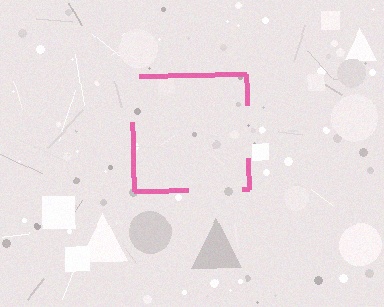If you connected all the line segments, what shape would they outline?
They would outline a square.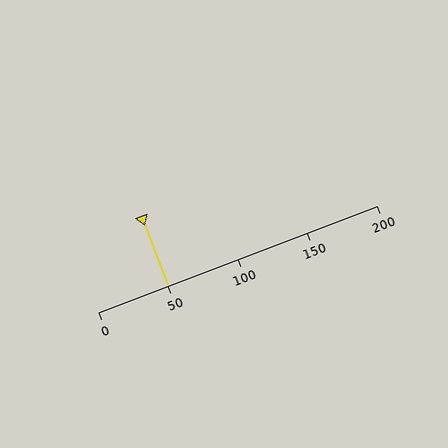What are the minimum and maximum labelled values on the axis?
The axis runs from 0 to 200.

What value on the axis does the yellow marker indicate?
The marker indicates approximately 50.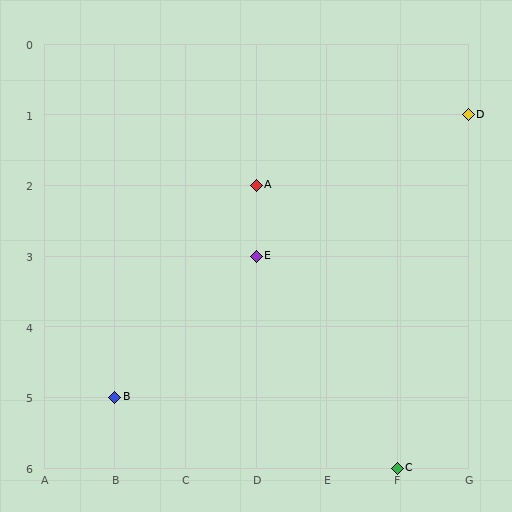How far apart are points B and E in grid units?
Points B and E are 2 columns and 2 rows apart (about 2.8 grid units diagonally).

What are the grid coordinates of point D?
Point D is at grid coordinates (G, 1).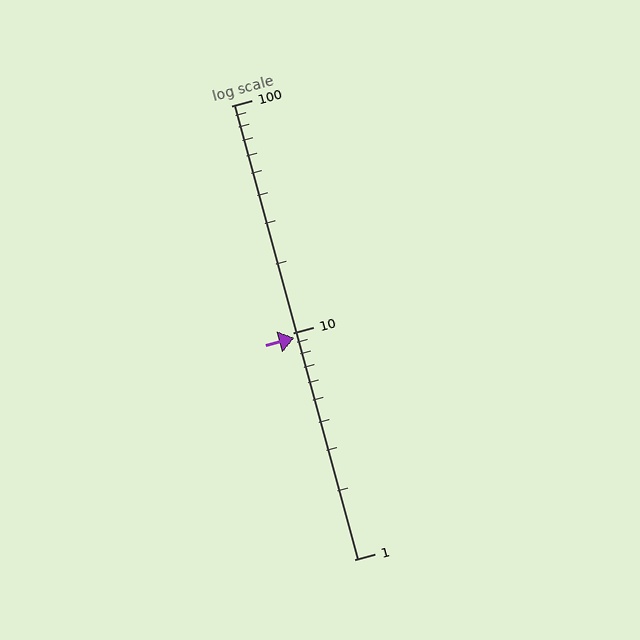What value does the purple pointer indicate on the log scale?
The pointer indicates approximately 9.5.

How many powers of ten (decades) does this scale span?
The scale spans 2 decades, from 1 to 100.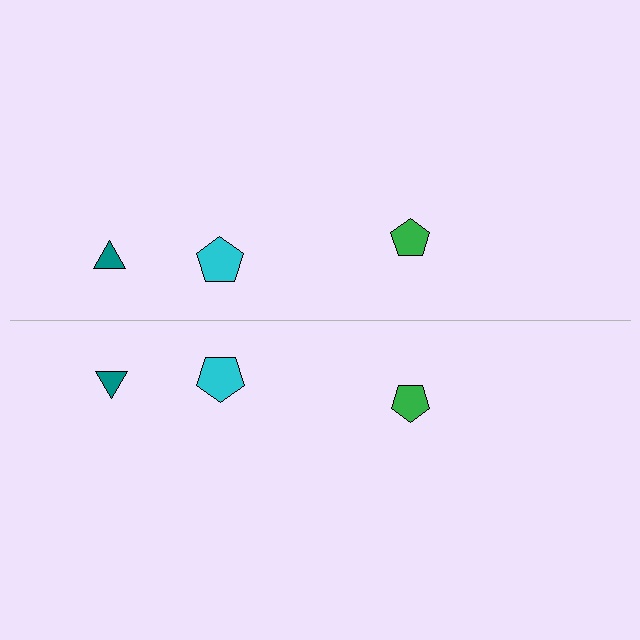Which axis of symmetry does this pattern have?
The pattern has a horizontal axis of symmetry running through the center of the image.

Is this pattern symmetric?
Yes, this pattern has bilateral (reflection) symmetry.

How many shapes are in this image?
There are 6 shapes in this image.